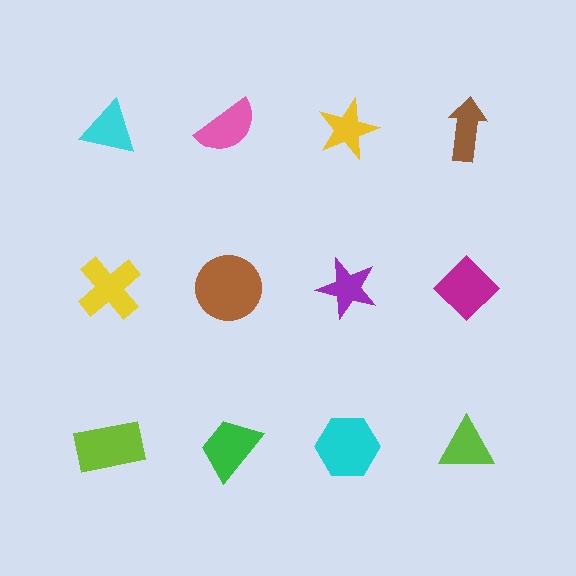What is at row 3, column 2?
A green trapezoid.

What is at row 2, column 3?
A purple star.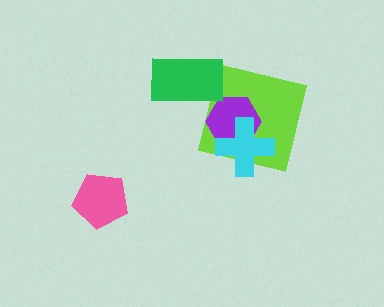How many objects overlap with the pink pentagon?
0 objects overlap with the pink pentagon.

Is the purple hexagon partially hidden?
Yes, it is partially covered by another shape.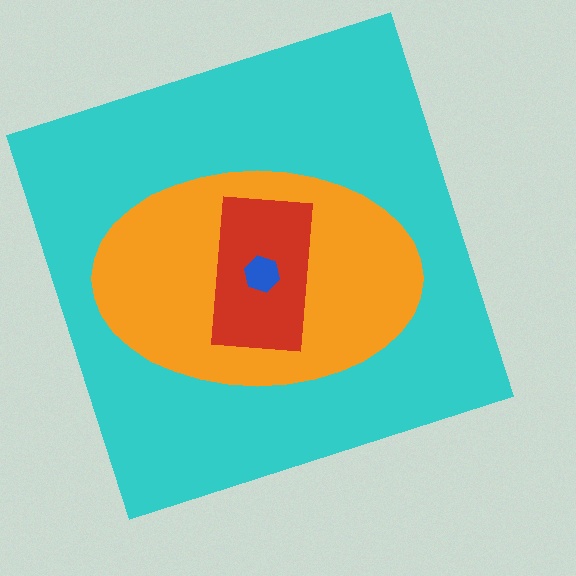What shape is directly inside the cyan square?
The orange ellipse.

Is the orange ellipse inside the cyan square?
Yes.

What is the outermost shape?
The cyan square.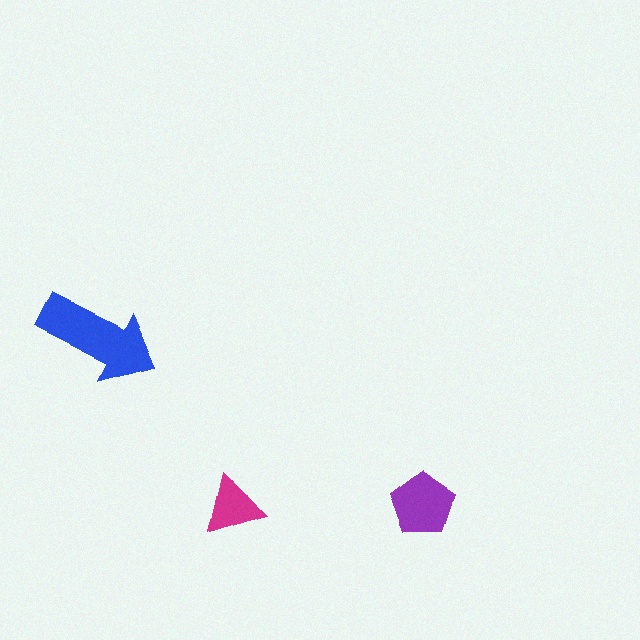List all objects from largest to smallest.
The blue arrow, the purple pentagon, the magenta triangle.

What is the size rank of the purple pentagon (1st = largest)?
2nd.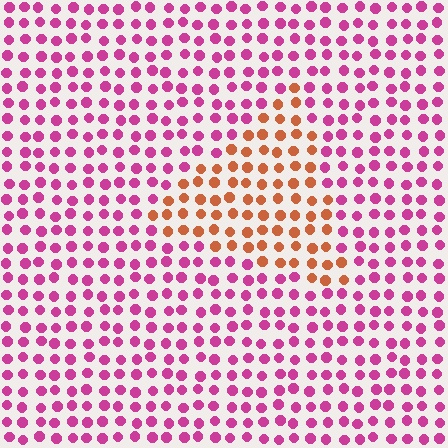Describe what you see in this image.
The image is filled with small magenta elements in a uniform arrangement. A triangle-shaped region is visible where the elements are tinted to a slightly different hue, forming a subtle color boundary.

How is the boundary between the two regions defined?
The boundary is defined purely by a slight shift in hue (about 57 degrees). Spacing, size, and orientation are identical on both sides.